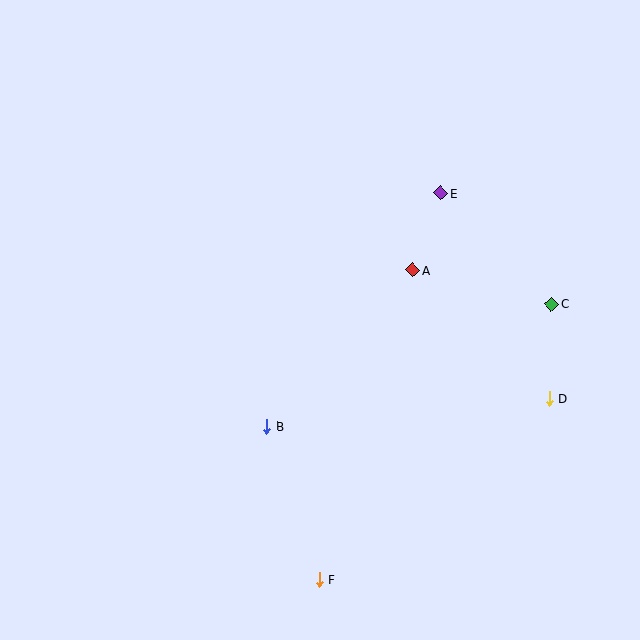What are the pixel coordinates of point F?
Point F is at (320, 580).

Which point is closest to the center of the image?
Point A at (413, 270) is closest to the center.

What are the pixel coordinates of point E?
Point E is at (441, 193).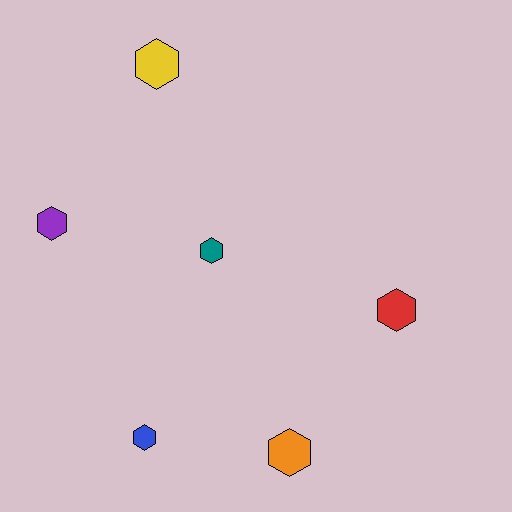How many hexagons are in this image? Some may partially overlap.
There are 6 hexagons.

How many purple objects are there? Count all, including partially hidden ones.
There is 1 purple object.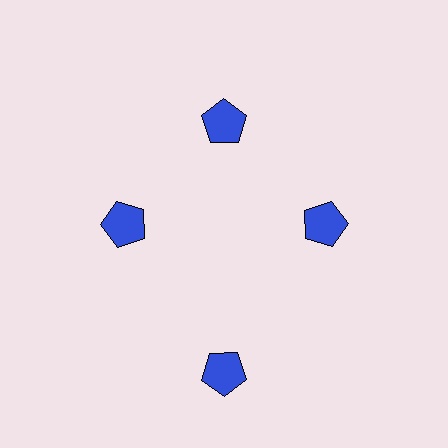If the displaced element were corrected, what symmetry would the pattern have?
It would have 4-fold rotational symmetry — the pattern would map onto itself every 90 degrees.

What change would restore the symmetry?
The symmetry would be restored by moving it inward, back onto the ring so that all 4 pentagons sit at equal angles and equal distance from the center.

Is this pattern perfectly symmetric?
No. The 4 blue pentagons are arranged in a ring, but one element near the 6 o'clock position is pushed outward from the center, breaking the 4-fold rotational symmetry.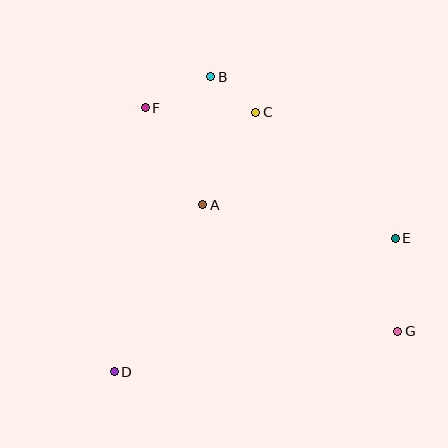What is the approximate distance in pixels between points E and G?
The distance between E and G is approximately 93 pixels.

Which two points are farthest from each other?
Points F and G are farthest from each other.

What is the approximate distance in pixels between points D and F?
The distance between D and F is approximately 266 pixels.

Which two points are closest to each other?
Points B and C are closest to each other.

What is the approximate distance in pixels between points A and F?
The distance between A and F is approximately 113 pixels.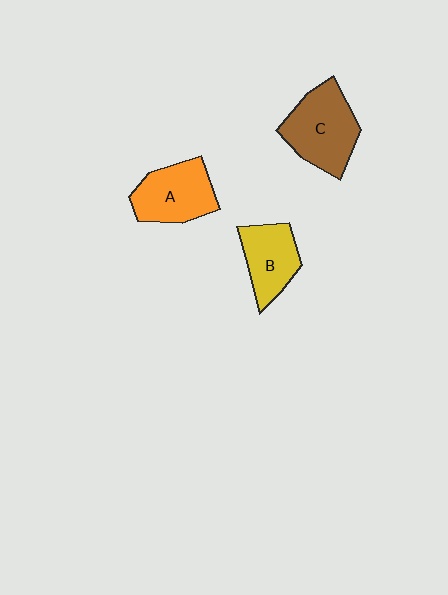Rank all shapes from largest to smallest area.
From largest to smallest: C (brown), A (orange), B (yellow).